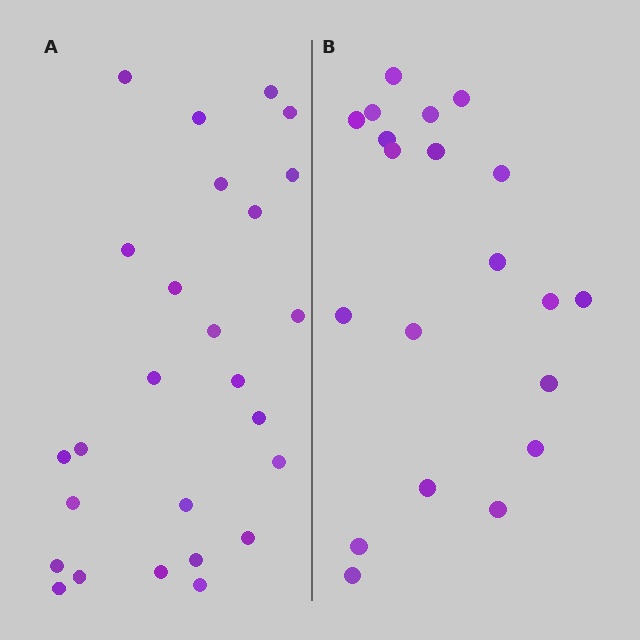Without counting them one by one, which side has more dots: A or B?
Region A (the left region) has more dots.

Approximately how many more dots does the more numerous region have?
Region A has about 6 more dots than region B.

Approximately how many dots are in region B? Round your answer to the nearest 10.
About 20 dots.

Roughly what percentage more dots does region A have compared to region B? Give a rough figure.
About 30% more.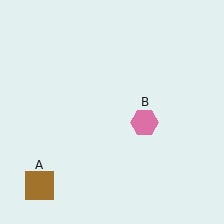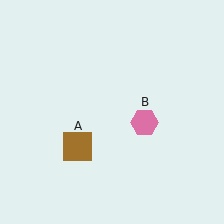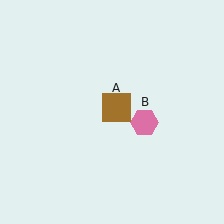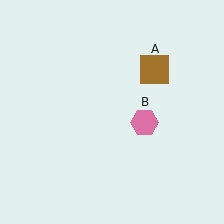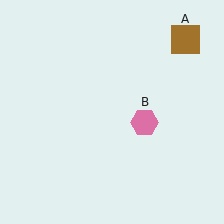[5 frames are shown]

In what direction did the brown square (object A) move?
The brown square (object A) moved up and to the right.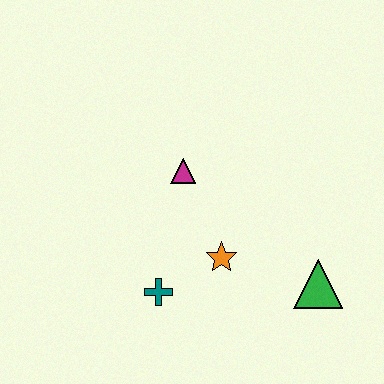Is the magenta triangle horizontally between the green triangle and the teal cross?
Yes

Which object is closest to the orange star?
The teal cross is closest to the orange star.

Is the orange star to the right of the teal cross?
Yes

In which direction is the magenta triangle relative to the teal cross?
The magenta triangle is above the teal cross.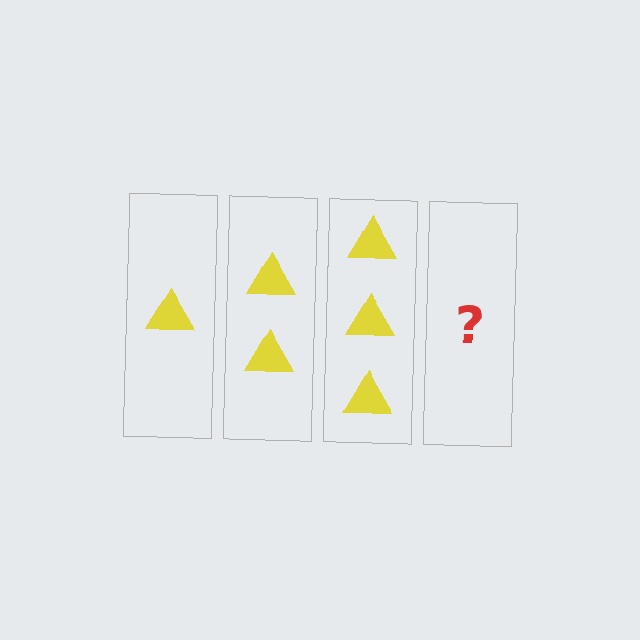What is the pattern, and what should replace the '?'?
The pattern is that each step adds one more triangle. The '?' should be 4 triangles.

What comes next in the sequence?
The next element should be 4 triangles.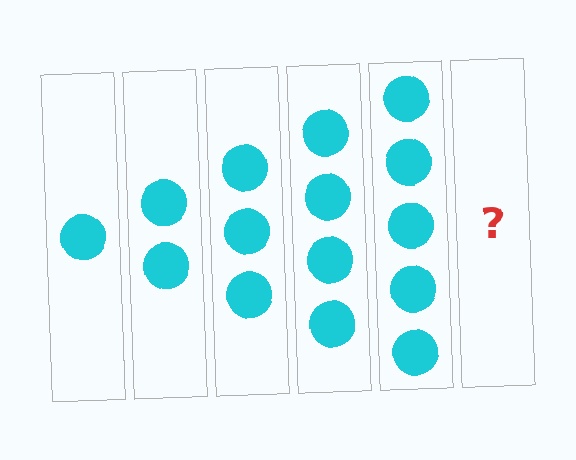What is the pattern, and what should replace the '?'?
The pattern is that each step adds one more circle. The '?' should be 6 circles.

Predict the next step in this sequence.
The next step is 6 circles.